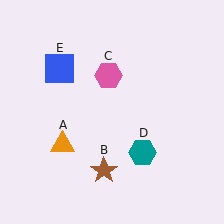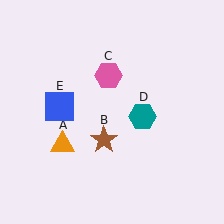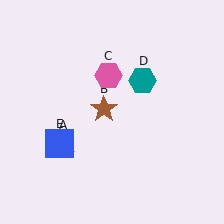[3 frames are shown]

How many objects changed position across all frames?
3 objects changed position: brown star (object B), teal hexagon (object D), blue square (object E).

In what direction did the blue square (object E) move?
The blue square (object E) moved down.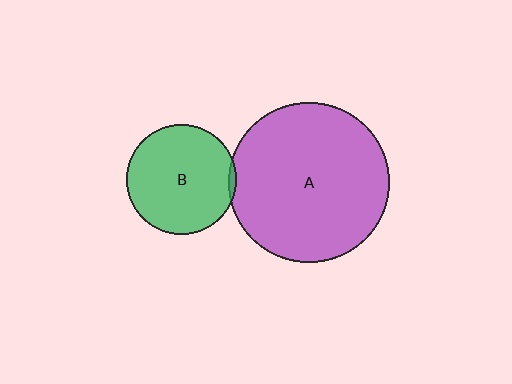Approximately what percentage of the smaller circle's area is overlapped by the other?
Approximately 5%.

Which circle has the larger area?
Circle A (purple).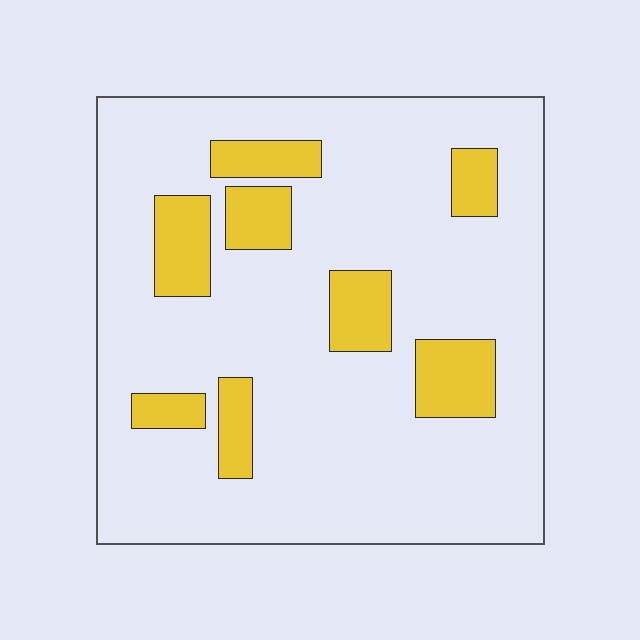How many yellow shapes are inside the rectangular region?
8.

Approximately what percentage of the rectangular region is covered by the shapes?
Approximately 20%.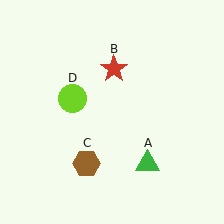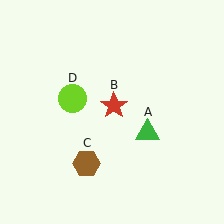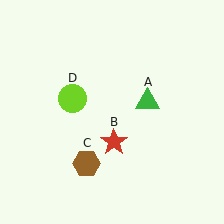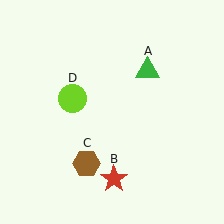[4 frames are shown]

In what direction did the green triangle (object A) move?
The green triangle (object A) moved up.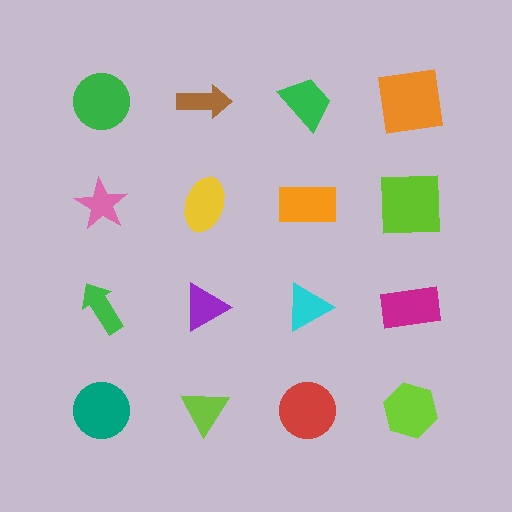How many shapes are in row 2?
4 shapes.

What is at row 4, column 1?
A teal circle.